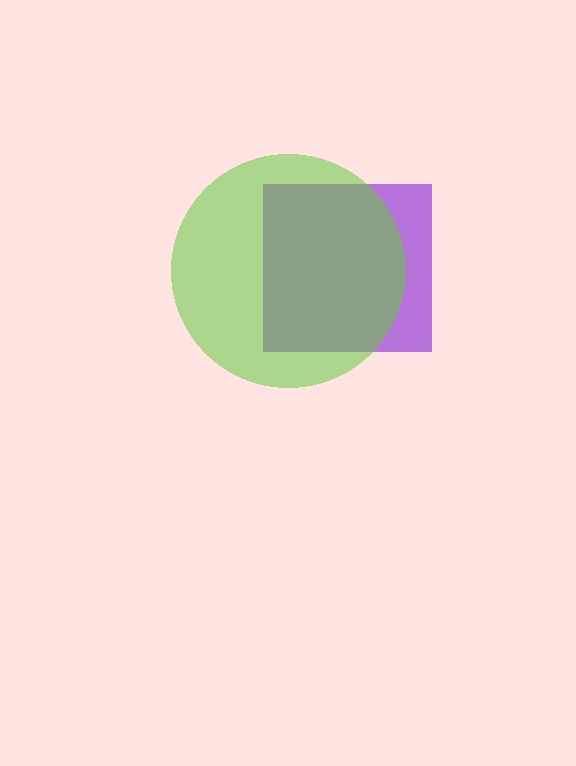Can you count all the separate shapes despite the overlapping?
Yes, there are 2 separate shapes.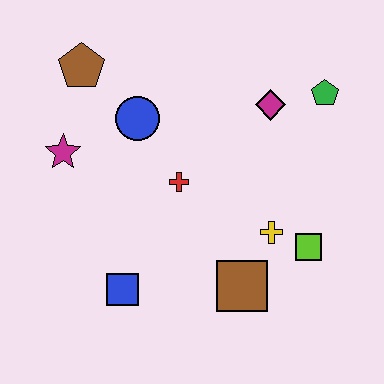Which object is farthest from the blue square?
The green pentagon is farthest from the blue square.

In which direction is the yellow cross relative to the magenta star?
The yellow cross is to the right of the magenta star.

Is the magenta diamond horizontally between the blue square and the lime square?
Yes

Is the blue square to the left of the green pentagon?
Yes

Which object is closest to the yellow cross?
The lime square is closest to the yellow cross.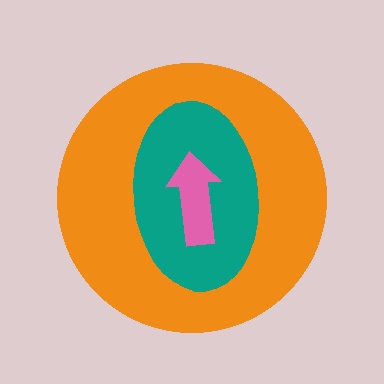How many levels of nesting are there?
3.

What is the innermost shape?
The pink arrow.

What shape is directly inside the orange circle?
The teal ellipse.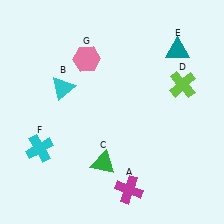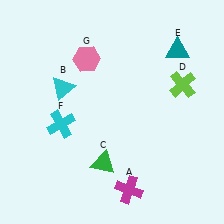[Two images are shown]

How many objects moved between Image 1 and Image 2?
1 object moved between the two images.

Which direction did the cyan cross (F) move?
The cyan cross (F) moved up.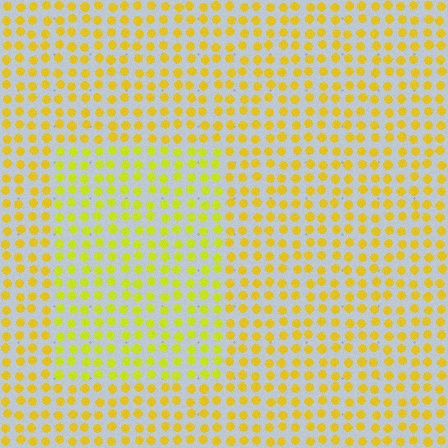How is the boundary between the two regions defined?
The boundary is defined purely by a slight shift in hue (about 19 degrees). Spacing, size, and orientation are identical on both sides.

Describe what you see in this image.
The image is filled with small yellow elements in a uniform arrangement. A rectangle-shaped region is visible where the elements are tinted to a slightly different hue, forming a subtle color boundary.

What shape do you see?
I see a rectangle.